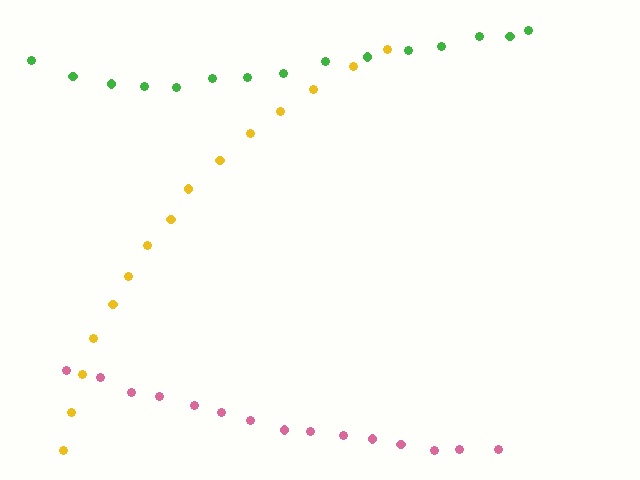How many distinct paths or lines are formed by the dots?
There are 3 distinct paths.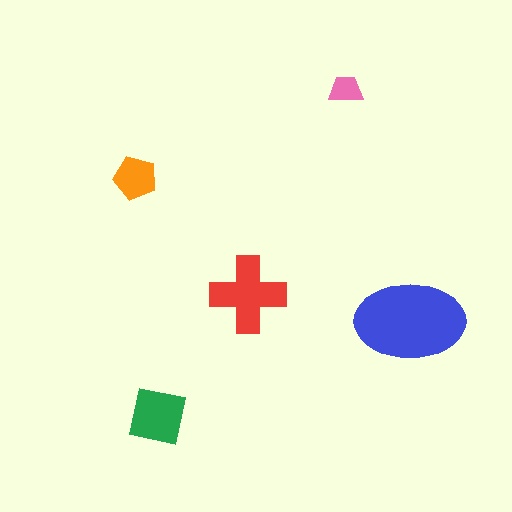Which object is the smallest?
The pink trapezoid.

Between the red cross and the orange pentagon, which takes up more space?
The red cross.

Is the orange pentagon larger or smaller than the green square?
Smaller.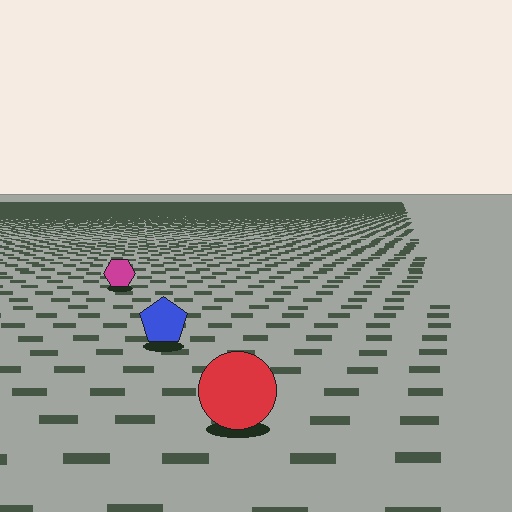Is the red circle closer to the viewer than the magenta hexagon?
Yes. The red circle is closer — you can tell from the texture gradient: the ground texture is coarser near it.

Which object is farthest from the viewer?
The magenta hexagon is farthest from the viewer. It appears smaller and the ground texture around it is denser.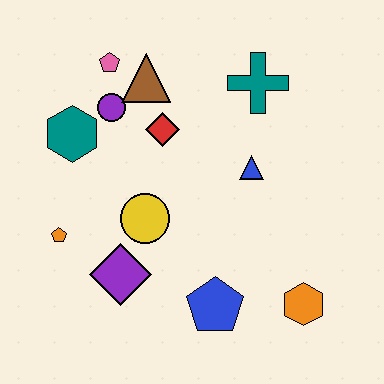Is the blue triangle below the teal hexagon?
Yes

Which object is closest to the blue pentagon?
The orange hexagon is closest to the blue pentagon.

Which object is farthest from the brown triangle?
The orange hexagon is farthest from the brown triangle.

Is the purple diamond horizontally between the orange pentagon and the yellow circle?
Yes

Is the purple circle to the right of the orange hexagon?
No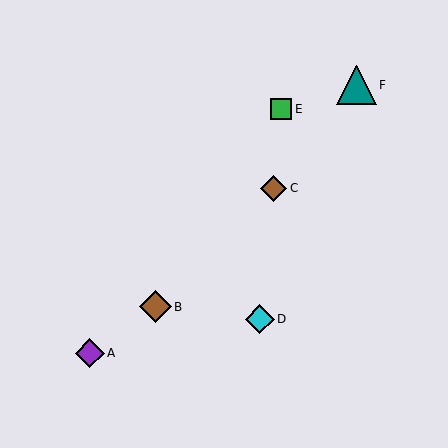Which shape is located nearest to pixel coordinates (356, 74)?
The teal triangle (labeled F) at (356, 85) is nearest to that location.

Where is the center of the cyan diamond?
The center of the cyan diamond is at (260, 319).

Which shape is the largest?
The teal triangle (labeled F) is the largest.